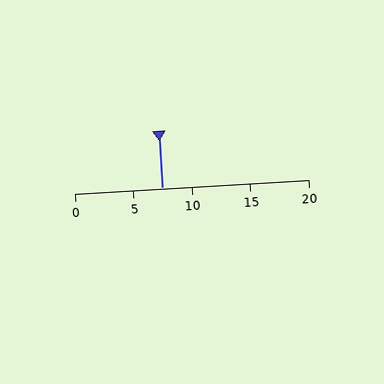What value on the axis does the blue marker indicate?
The marker indicates approximately 7.5.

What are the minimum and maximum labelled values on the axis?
The axis runs from 0 to 20.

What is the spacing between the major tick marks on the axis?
The major ticks are spaced 5 apart.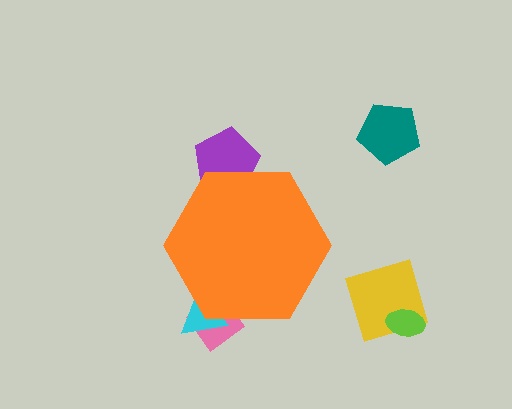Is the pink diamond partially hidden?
Yes, the pink diamond is partially hidden behind the orange hexagon.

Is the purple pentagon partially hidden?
Yes, the purple pentagon is partially hidden behind the orange hexagon.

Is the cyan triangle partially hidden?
Yes, the cyan triangle is partially hidden behind the orange hexagon.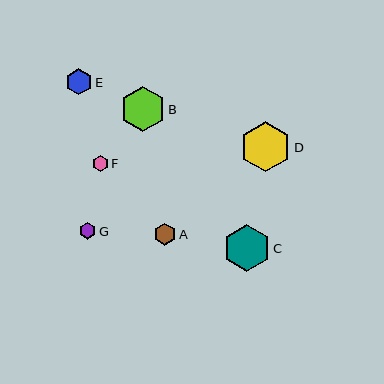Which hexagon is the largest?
Hexagon D is the largest with a size of approximately 50 pixels.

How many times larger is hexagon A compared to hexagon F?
Hexagon A is approximately 1.4 times the size of hexagon F.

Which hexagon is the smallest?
Hexagon F is the smallest with a size of approximately 16 pixels.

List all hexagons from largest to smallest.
From largest to smallest: D, C, B, E, A, G, F.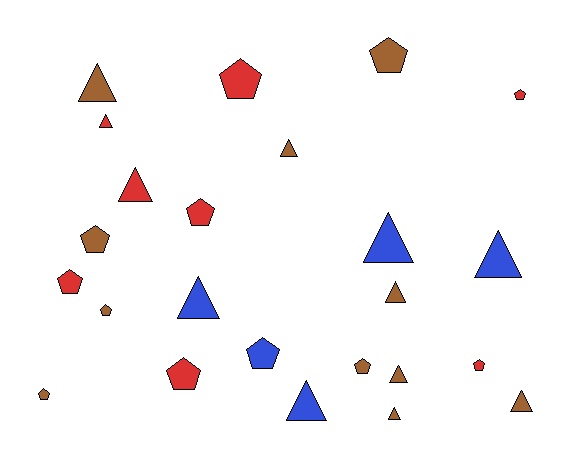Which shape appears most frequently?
Pentagon, with 12 objects.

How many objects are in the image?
There are 24 objects.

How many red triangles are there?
There are 2 red triangles.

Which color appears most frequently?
Brown, with 11 objects.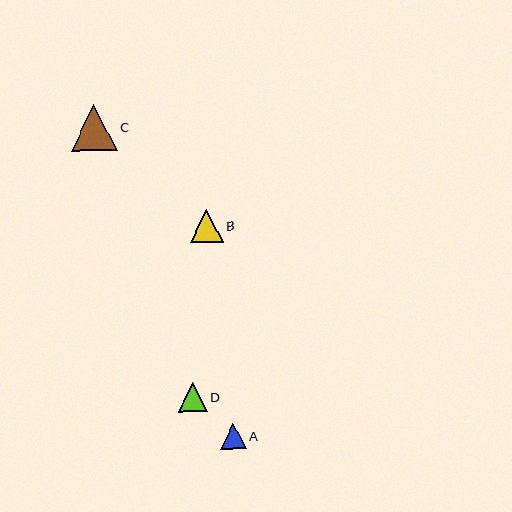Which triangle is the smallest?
Triangle A is the smallest with a size of approximately 26 pixels.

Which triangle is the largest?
Triangle C is the largest with a size of approximately 46 pixels.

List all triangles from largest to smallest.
From largest to smallest: C, B, D, A.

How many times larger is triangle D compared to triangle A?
Triangle D is approximately 1.1 times the size of triangle A.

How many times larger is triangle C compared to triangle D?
Triangle C is approximately 1.6 times the size of triangle D.